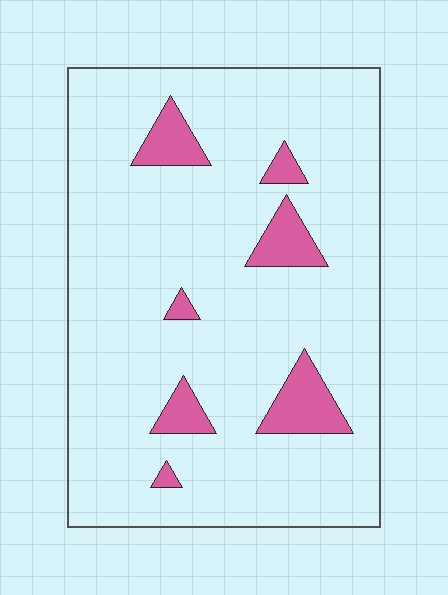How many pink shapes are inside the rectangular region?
7.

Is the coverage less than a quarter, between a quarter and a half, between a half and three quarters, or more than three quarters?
Less than a quarter.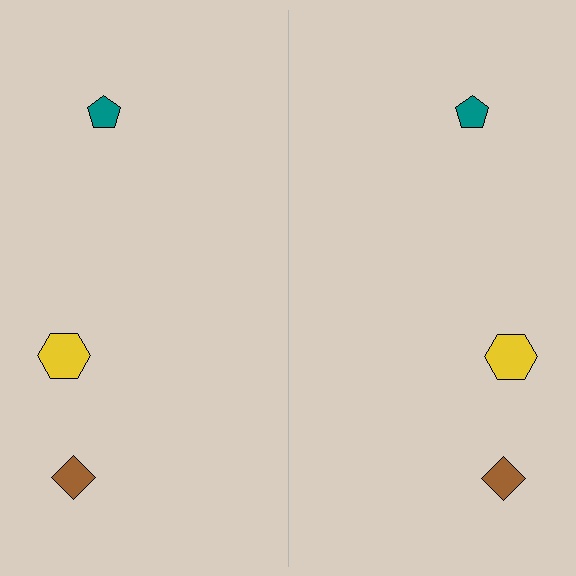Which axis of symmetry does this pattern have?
The pattern has a vertical axis of symmetry running through the center of the image.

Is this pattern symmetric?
Yes, this pattern has bilateral (reflection) symmetry.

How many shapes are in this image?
There are 6 shapes in this image.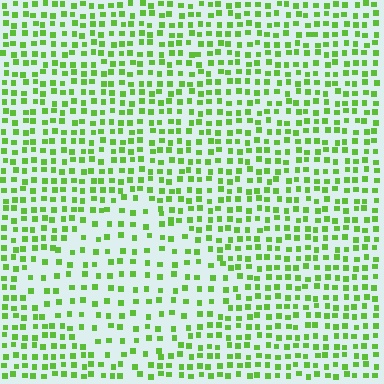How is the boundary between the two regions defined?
The boundary is defined by a change in element density (approximately 1.7x ratio). All elements are the same color, size, and shape.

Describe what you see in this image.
The image contains small lime elements arranged at two different densities. A diamond-shaped region is visible where the elements are less densely packed than the surrounding area.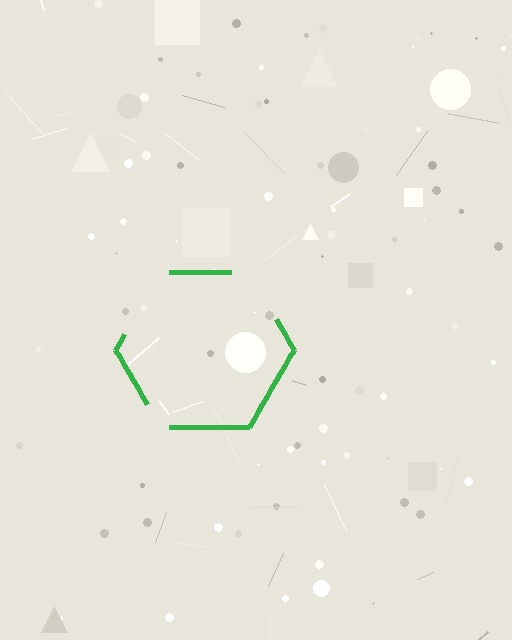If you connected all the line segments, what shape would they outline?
They would outline a hexagon.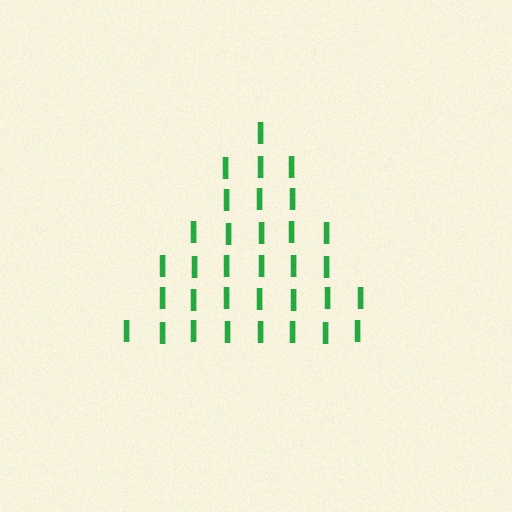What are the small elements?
The small elements are letter I's.